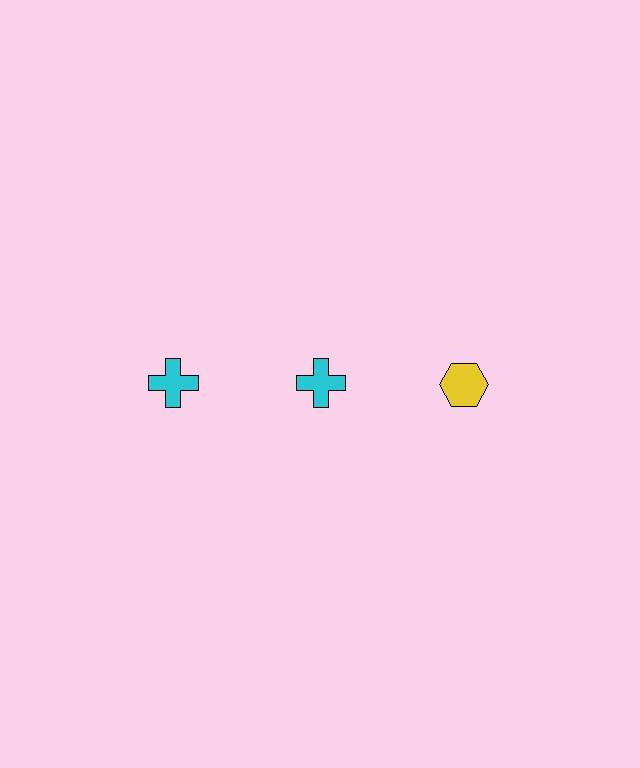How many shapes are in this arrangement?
There are 3 shapes arranged in a grid pattern.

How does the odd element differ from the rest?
It differs in both color (yellow instead of cyan) and shape (hexagon instead of cross).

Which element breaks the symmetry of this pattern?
The yellow hexagon in the top row, center column breaks the symmetry. All other shapes are cyan crosses.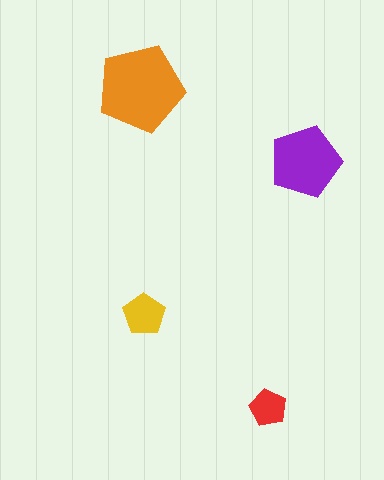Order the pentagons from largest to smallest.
the orange one, the purple one, the yellow one, the red one.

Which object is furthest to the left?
The orange pentagon is leftmost.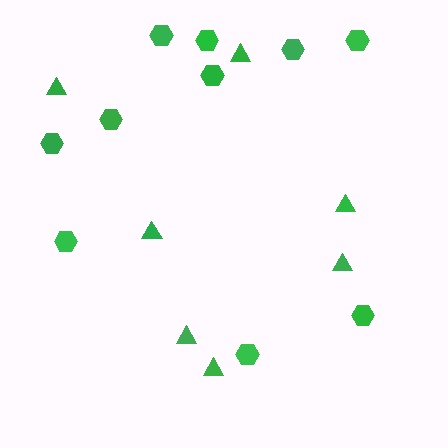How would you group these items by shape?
There are 2 groups: one group of triangles (7) and one group of hexagons (10).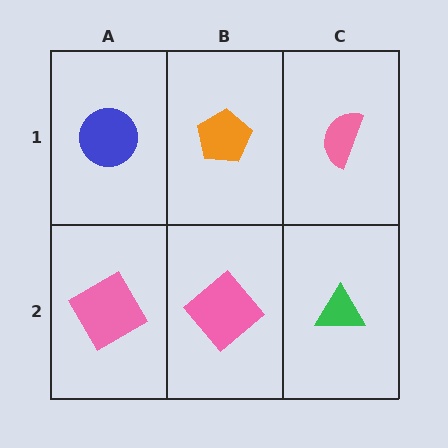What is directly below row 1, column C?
A green triangle.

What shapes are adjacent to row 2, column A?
A blue circle (row 1, column A), a pink diamond (row 2, column B).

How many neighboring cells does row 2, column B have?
3.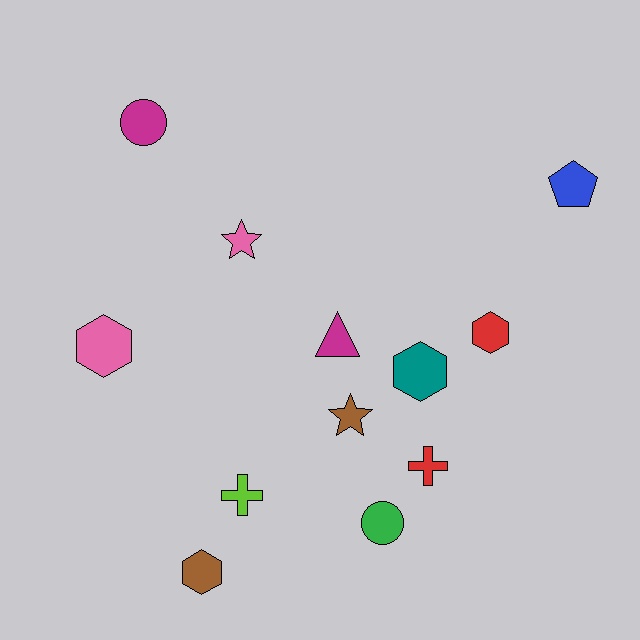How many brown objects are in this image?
There are 2 brown objects.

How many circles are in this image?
There are 2 circles.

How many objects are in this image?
There are 12 objects.